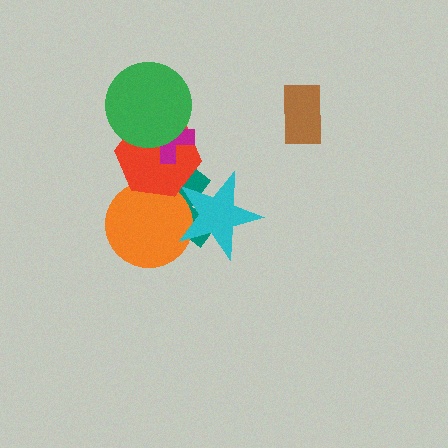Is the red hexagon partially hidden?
Yes, it is partially covered by another shape.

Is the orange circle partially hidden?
Yes, it is partially covered by another shape.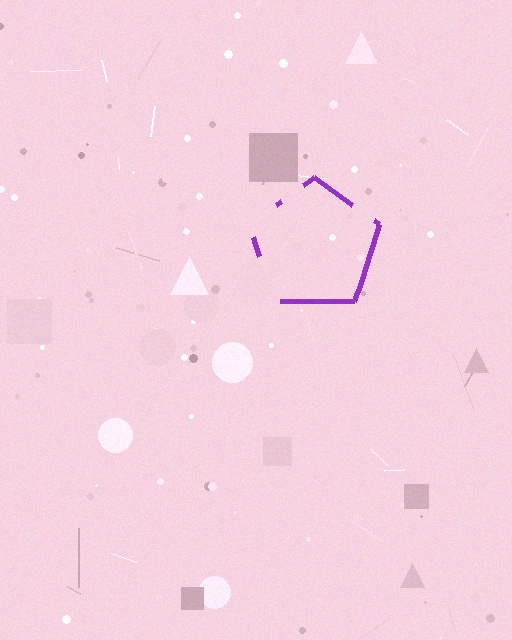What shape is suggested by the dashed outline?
The dashed outline suggests a pentagon.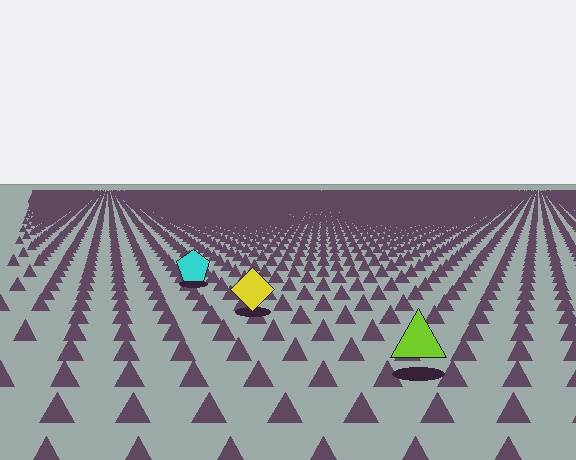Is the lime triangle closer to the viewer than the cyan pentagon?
Yes. The lime triangle is closer — you can tell from the texture gradient: the ground texture is coarser near it.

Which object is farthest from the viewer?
The cyan pentagon is farthest from the viewer. It appears smaller and the ground texture around it is denser.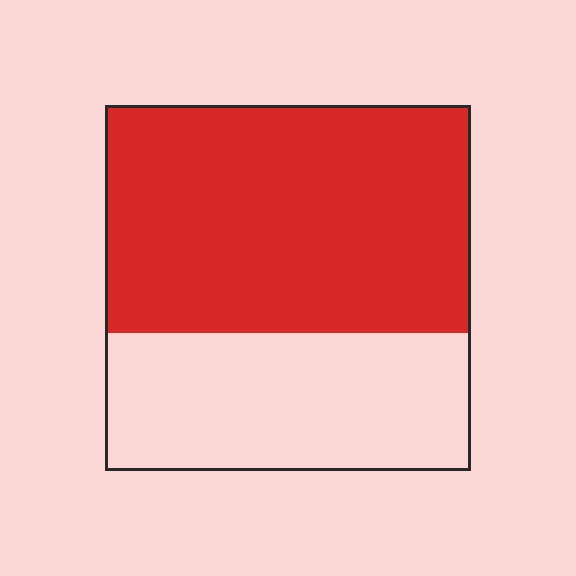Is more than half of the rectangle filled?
Yes.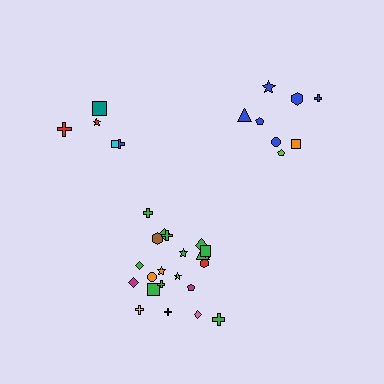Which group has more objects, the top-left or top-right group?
The top-right group.